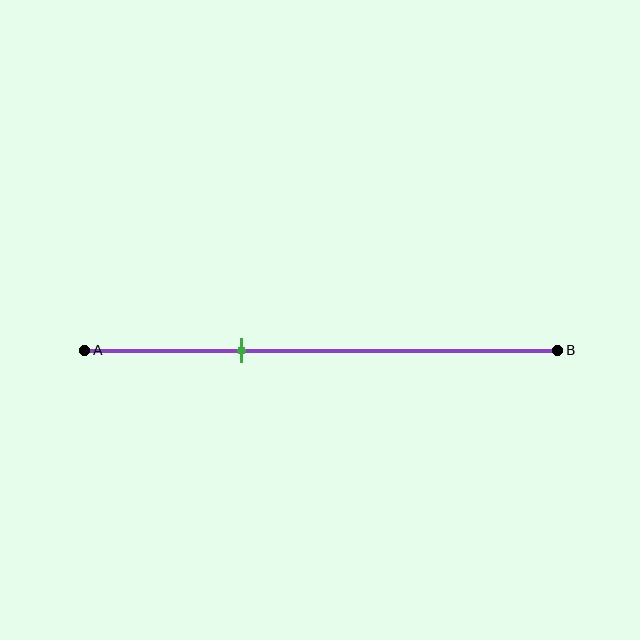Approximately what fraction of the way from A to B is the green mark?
The green mark is approximately 35% of the way from A to B.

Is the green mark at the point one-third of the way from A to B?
Yes, the mark is approximately at the one-third point.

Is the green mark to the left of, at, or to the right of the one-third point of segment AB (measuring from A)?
The green mark is approximately at the one-third point of segment AB.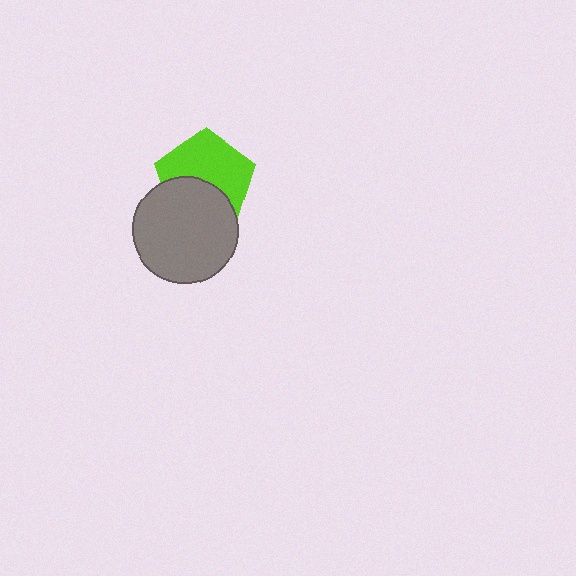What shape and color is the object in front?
The object in front is a gray circle.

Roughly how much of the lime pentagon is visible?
About half of it is visible (roughly 59%).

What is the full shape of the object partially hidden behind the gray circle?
The partially hidden object is a lime pentagon.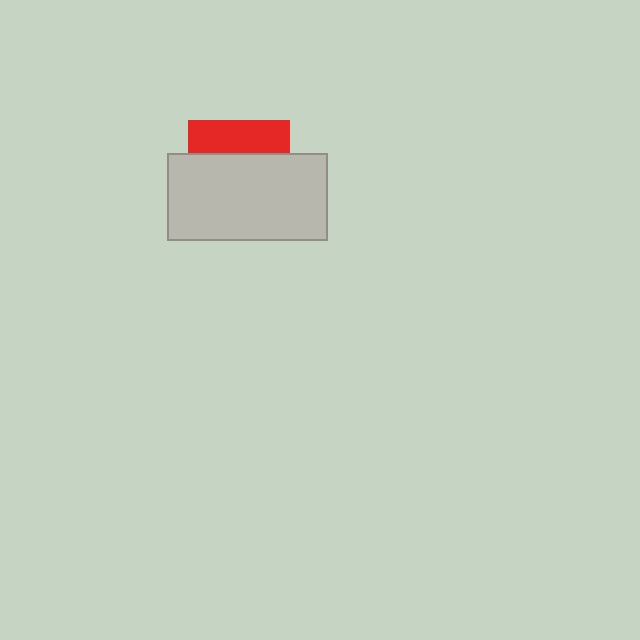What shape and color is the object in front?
The object in front is a light gray rectangle.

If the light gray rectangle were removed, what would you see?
You would see the complete red square.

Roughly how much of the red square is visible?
A small part of it is visible (roughly 33%).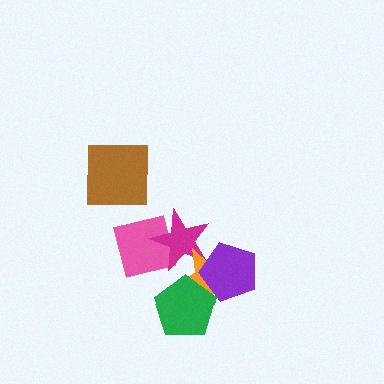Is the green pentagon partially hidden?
Yes, it is partially covered by another shape.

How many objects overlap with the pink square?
1 object overlaps with the pink square.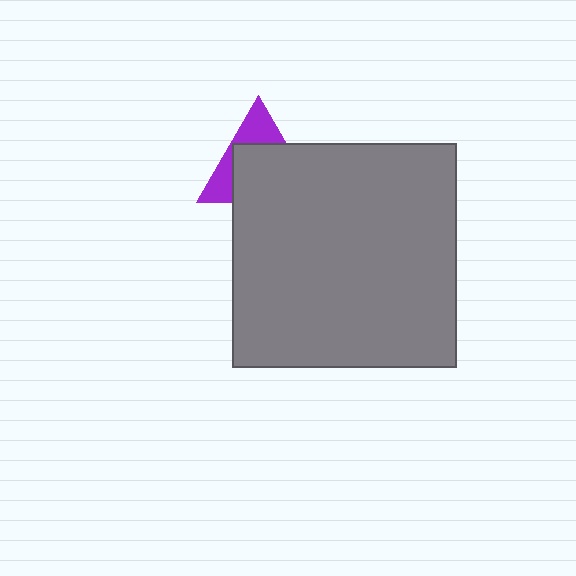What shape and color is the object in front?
The object in front is a gray square.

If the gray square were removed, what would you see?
You would see the complete purple triangle.